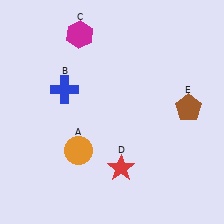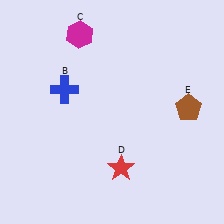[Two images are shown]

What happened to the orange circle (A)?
The orange circle (A) was removed in Image 2. It was in the bottom-left area of Image 1.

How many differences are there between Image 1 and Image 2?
There is 1 difference between the two images.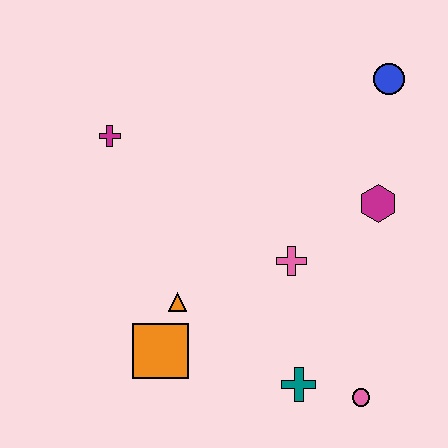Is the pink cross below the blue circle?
Yes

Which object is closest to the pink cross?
The magenta hexagon is closest to the pink cross.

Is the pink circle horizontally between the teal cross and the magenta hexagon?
Yes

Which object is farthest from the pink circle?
The magenta cross is farthest from the pink circle.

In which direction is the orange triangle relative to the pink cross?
The orange triangle is to the left of the pink cross.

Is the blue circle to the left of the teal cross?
No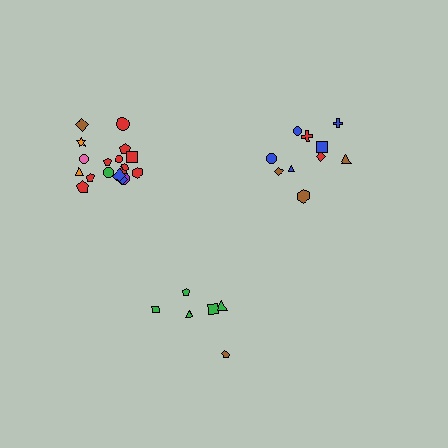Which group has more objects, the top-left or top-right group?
The top-left group.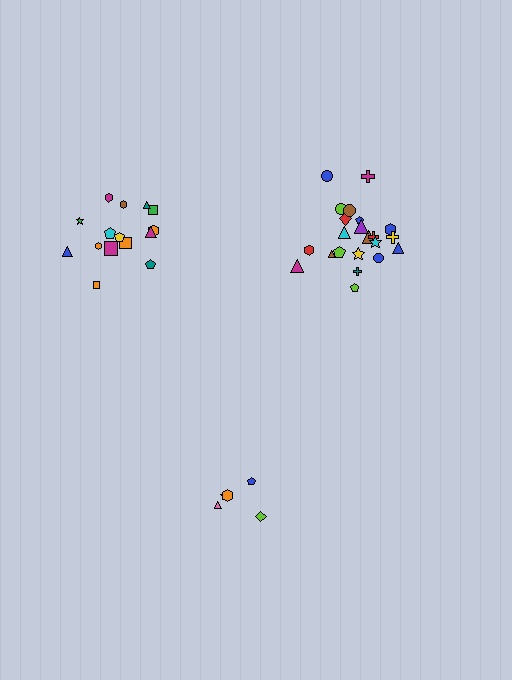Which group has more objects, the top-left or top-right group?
The top-right group.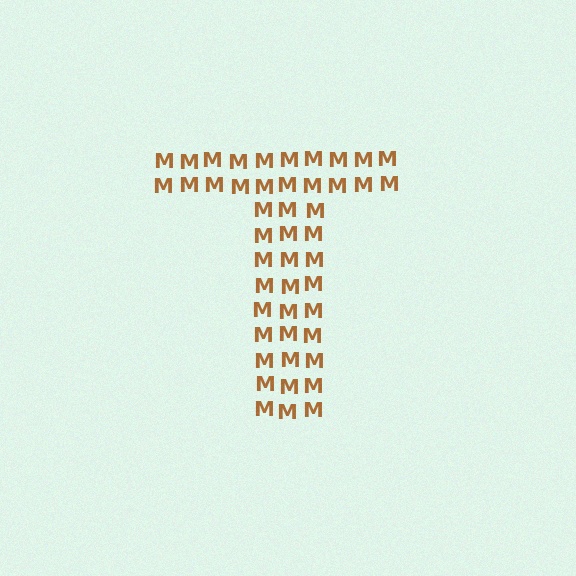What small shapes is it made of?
It is made of small letter M's.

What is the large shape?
The large shape is the letter T.